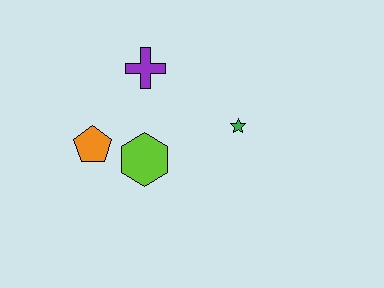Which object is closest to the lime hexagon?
The orange pentagon is closest to the lime hexagon.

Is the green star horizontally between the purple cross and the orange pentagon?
No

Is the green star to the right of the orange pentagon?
Yes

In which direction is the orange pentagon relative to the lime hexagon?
The orange pentagon is to the left of the lime hexagon.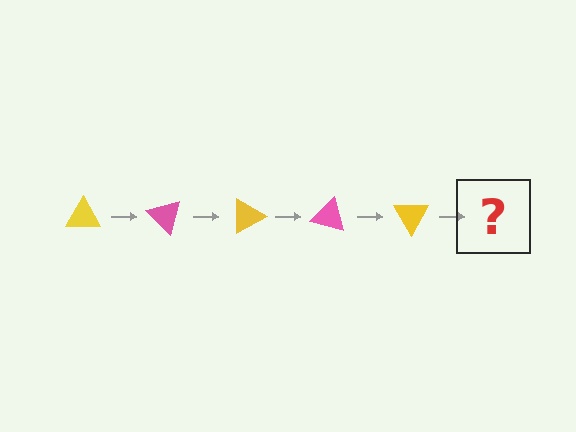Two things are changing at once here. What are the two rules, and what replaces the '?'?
The two rules are that it rotates 45 degrees each step and the color cycles through yellow and pink. The '?' should be a pink triangle, rotated 225 degrees from the start.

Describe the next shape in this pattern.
It should be a pink triangle, rotated 225 degrees from the start.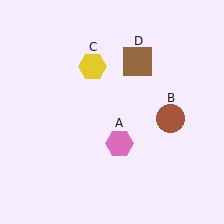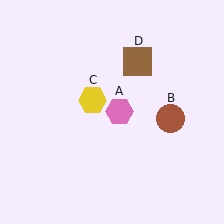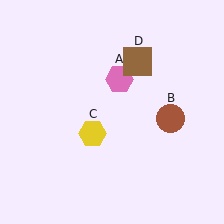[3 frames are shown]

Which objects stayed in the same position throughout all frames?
Brown circle (object B) and brown square (object D) remained stationary.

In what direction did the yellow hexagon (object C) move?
The yellow hexagon (object C) moved down.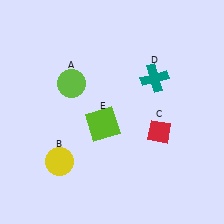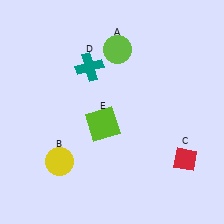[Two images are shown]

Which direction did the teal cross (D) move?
The teal cross (D) moved left.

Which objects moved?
The objects that moved are: the lime circle (A), the red diamond (C), the teal cross (D).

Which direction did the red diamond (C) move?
The red diamond (C) moved down.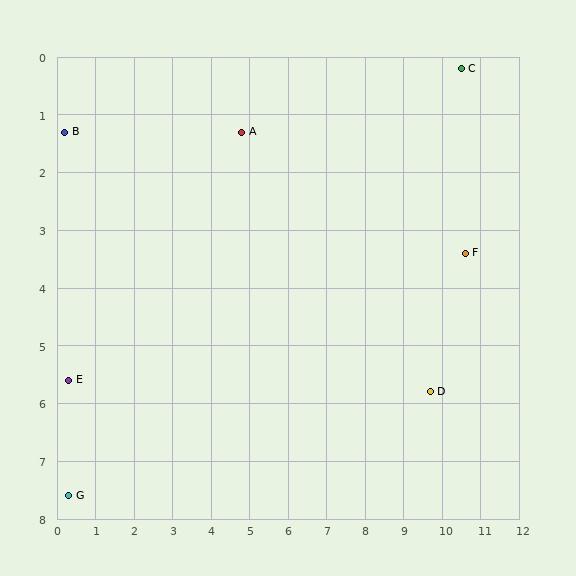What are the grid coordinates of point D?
Point D is at approximately (9.7, 5.8).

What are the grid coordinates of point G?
Point G is at approximately (0.3, 7.6).